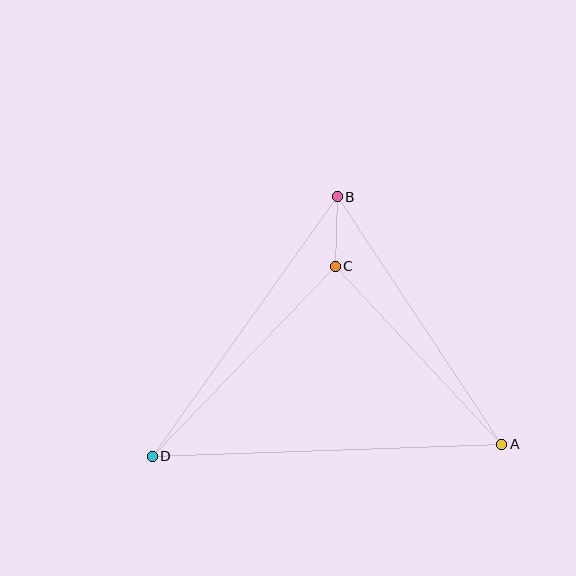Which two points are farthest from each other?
Points A and D are farthest from each other.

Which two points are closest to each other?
Points B and C are closest to each other.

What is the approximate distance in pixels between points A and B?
The distance between A and B is approximately 297 pixels.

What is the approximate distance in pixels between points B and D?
The distance between B and D is approximately 319 pixels.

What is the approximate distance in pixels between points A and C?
The distance between A and C is approximately 244 pixels.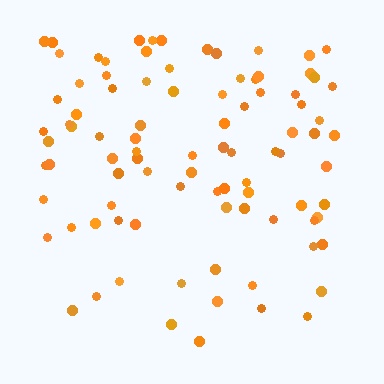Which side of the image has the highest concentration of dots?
The top.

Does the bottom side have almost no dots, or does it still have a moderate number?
Still a moderate number, just noticeably fewer than the top.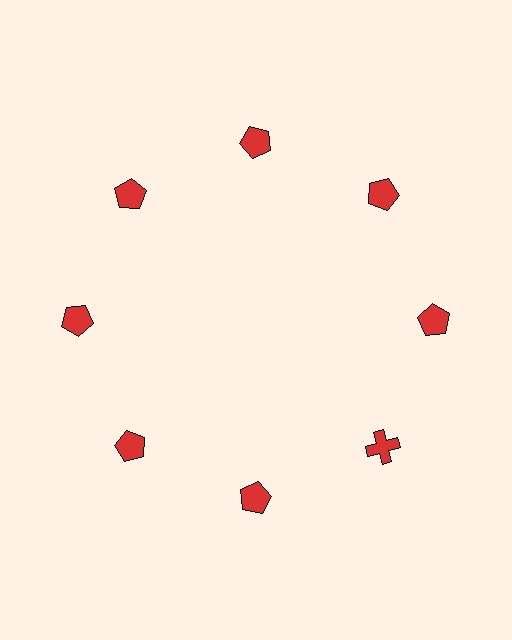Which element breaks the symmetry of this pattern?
The red cross at roughly the 4 o'clock position breaks the symmetry. All other shapes are red pentagons.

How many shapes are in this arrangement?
There are 8 shapes arranged in a ring pattern.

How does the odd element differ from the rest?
It has a different shape: cross instead of pentagon.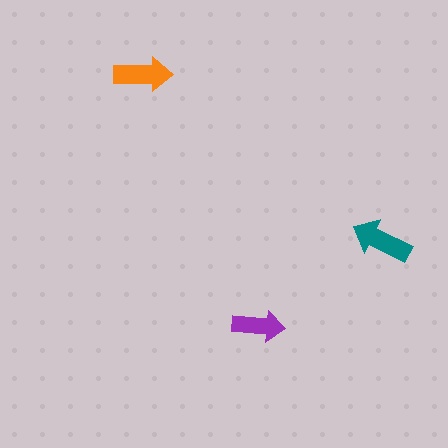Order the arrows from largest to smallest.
the teal one, the orange one, the purple one.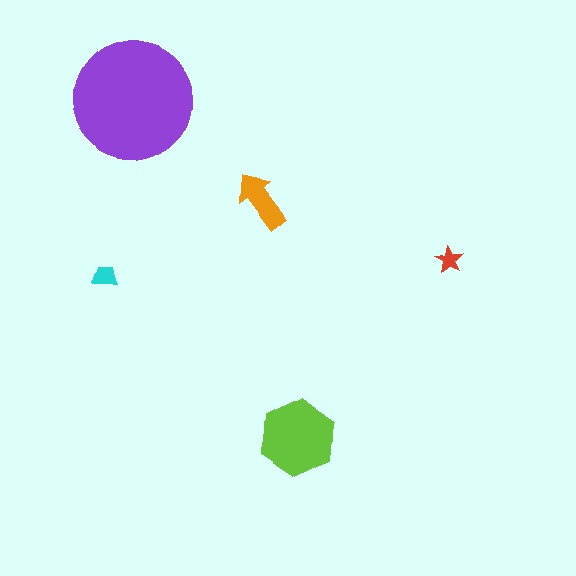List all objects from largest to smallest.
The purple circle, the lime hexagon, the orange arrow, the cyan trapezoid, the red star.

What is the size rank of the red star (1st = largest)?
5th.